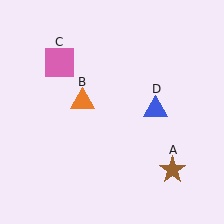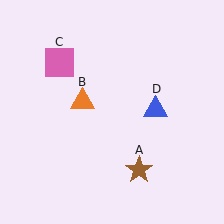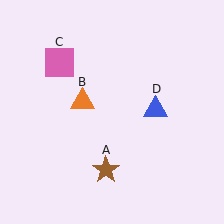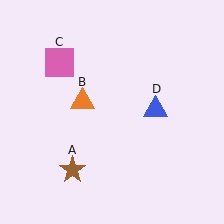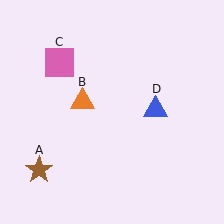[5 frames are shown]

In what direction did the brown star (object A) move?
The brown star (object A) moved left.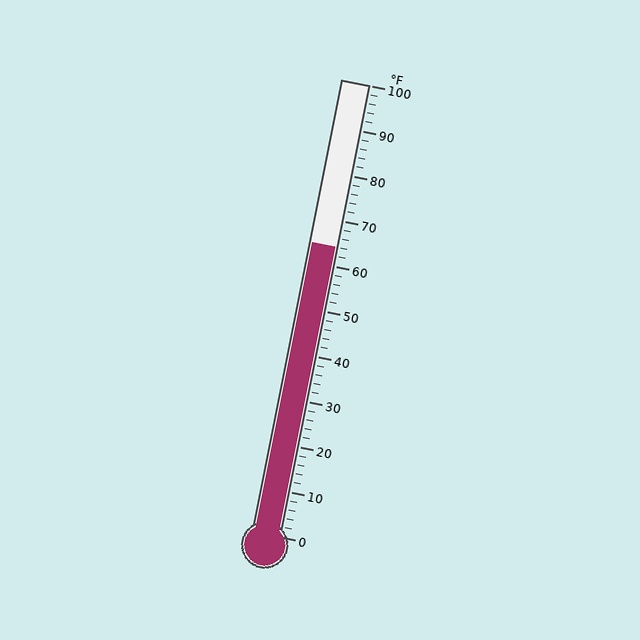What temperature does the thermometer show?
The thermometer shows approximately 64°F.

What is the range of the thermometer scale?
The thermometer scale ranges from 0°F to 100°F.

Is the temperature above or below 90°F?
The temperature is below 90°F.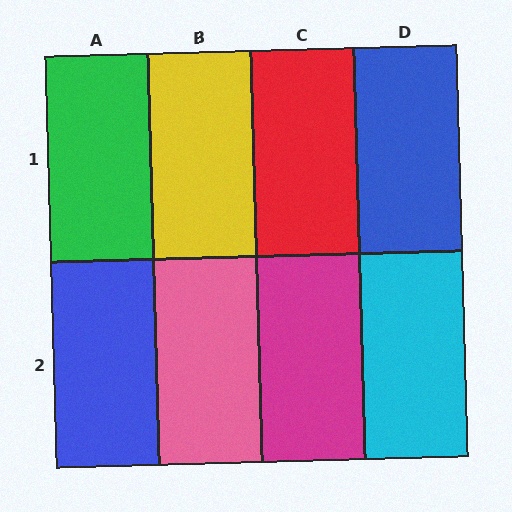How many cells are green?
1 cell is green.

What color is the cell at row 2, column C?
Magenta.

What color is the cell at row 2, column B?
Pink.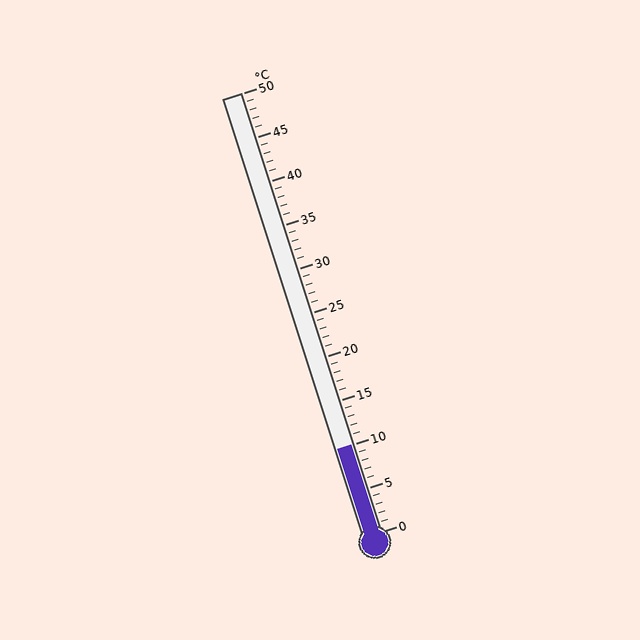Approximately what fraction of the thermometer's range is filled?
The thermometer is filled to approximately 20% of its range.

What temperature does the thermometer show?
The thermometer shows approximately 10°C.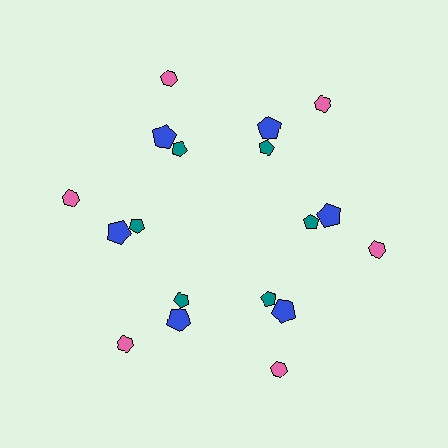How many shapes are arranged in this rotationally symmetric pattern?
There are 18 shapes, arranged in 6 groups of 3.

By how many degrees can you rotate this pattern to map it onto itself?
The pattern maps onto itself every 60 degrees of rotation.